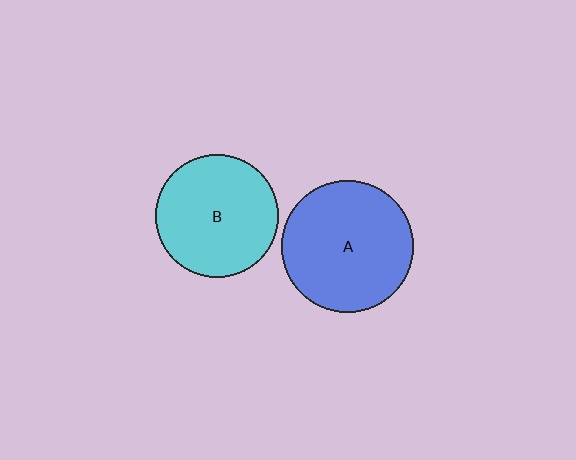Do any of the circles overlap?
No, none of the circles overlap.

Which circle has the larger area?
Circle A (blue).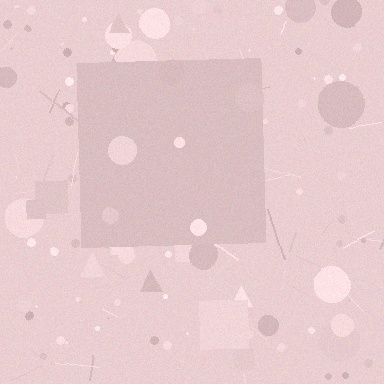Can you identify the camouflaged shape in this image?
The camouflaged shape is a square.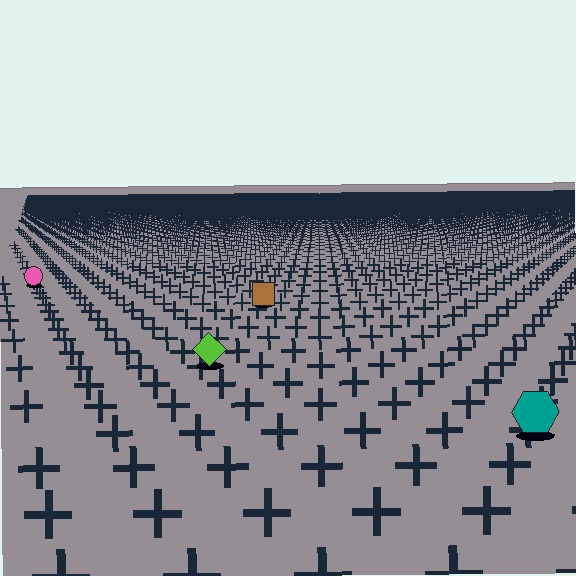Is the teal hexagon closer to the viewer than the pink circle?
Yes. The teal hexagon is closer — you can tell from the texture gradient: the ground texture is coarser near it.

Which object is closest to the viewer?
The teal hexagon is closest. The texture marks near it are larger and more spread out.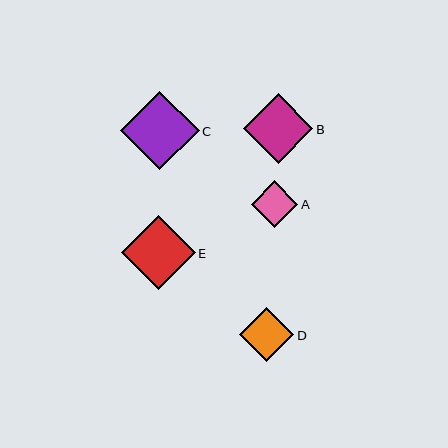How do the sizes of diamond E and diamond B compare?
Diamond E and diamond B are approximately the same size.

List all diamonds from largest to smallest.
From largest to smallest: C, E, B, D, A.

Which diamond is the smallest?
Diamond A is the smallest with a size of approximately 47 pixels.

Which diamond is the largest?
Diamond C is the largest with a size of approximately 78 pixels.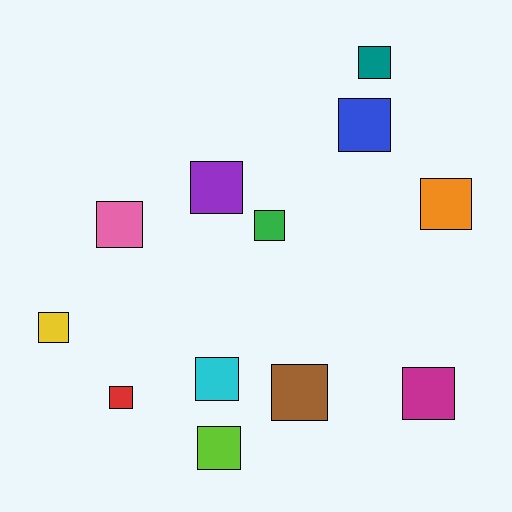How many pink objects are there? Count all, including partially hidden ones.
There is 1 pink object.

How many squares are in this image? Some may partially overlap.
There are 12 squares.